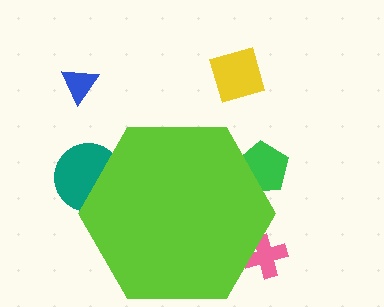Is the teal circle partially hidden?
Yes, the teal circle is partially hidden behind the lime hexagon.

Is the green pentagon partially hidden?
Yes, the green pentagon is partially hidden behind the lime hexagon.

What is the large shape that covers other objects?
A lime hexagon.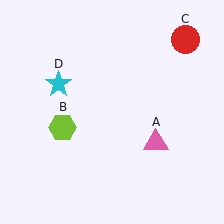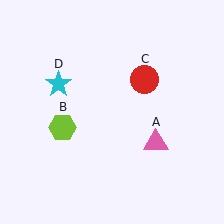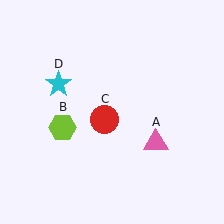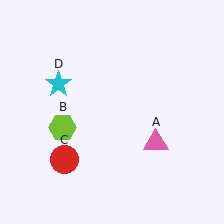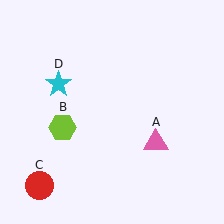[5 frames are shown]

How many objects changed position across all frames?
1 object changed position: red circle (object C).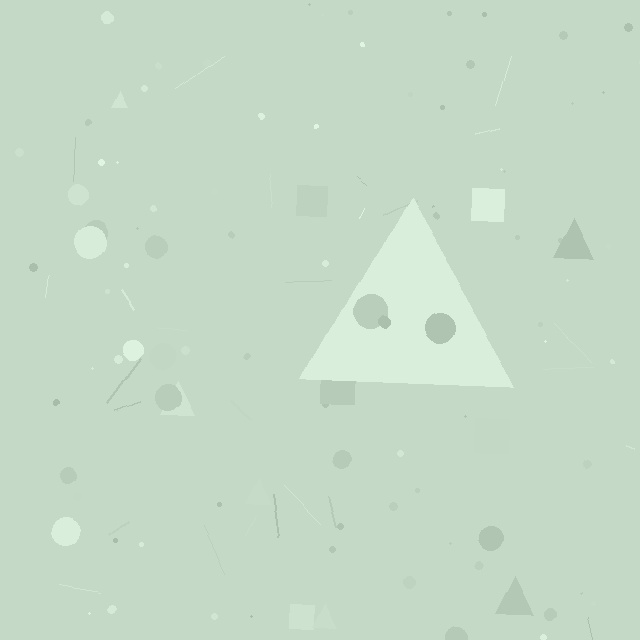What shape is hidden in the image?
A triangle is hidden in the image.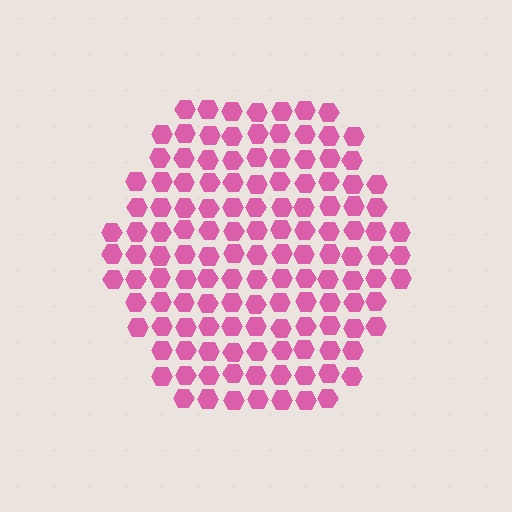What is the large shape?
The large shape is a hexagon.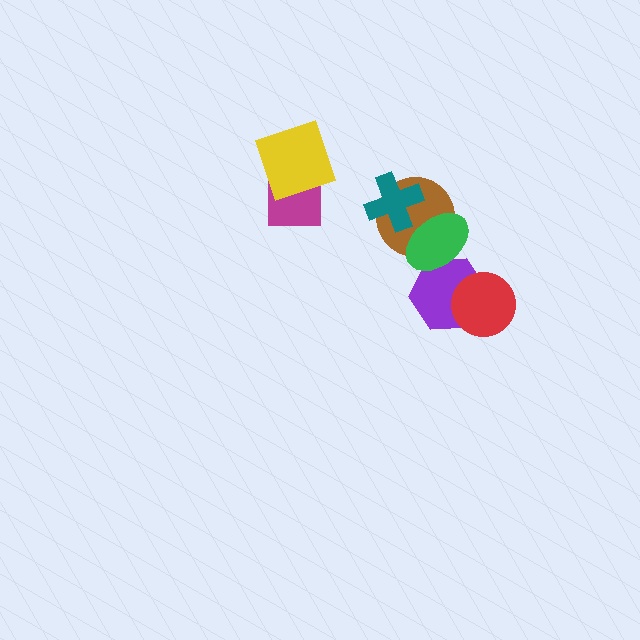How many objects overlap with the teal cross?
1 object overlaps with the teal cross.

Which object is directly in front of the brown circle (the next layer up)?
The green ellipse is directly in front of the brown circle.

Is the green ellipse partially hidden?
No, no other shape covers it.